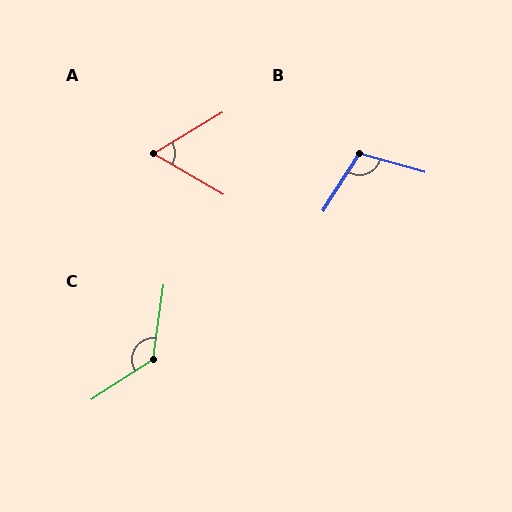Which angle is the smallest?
A, at approximately 61 degrees.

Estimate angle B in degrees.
Approximately 106 degrees.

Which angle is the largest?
C, at approximately 131 degrees.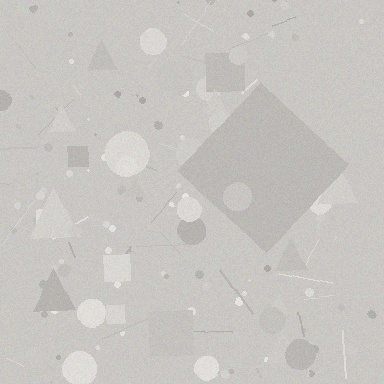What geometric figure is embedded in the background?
A diamond is embedded in the background.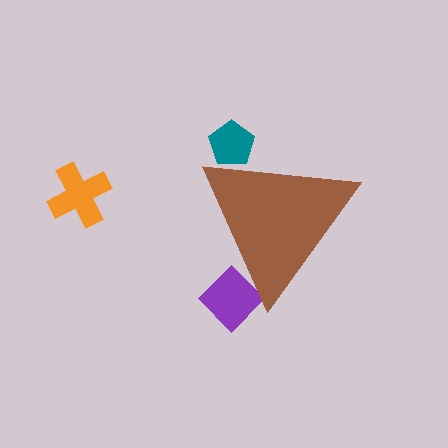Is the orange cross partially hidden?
No, the orange cross is fully visible.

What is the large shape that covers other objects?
A brown triangle.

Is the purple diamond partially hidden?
Yes, the purple diamond is partially hidden behind the brown triangle.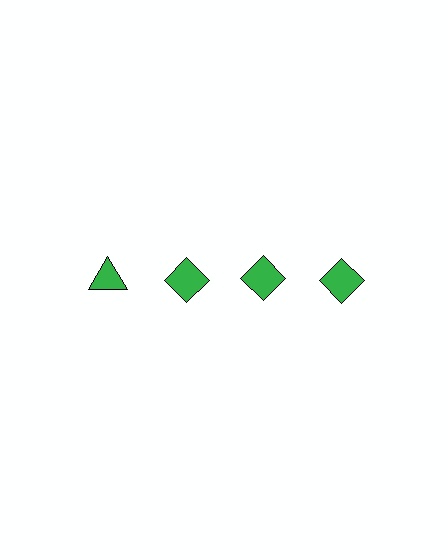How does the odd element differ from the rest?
It has a different shape: triangle instead of diamond.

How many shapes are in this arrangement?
There are 4 shapes arranged in a grid pattern.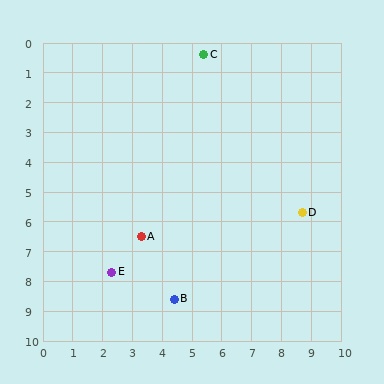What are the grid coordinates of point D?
Point D is at approximately (8.7, 5.7).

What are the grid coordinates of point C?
Point C is at approximately (5.4, 0.4).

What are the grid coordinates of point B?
Point B is at approximately (4.4, 8.6).